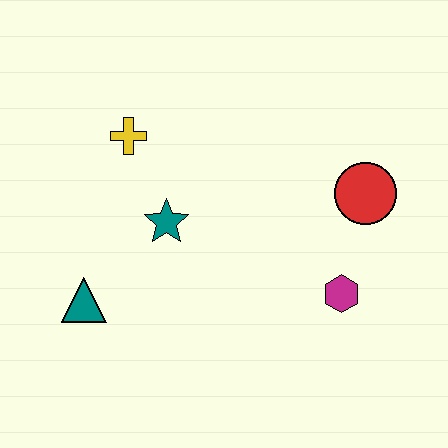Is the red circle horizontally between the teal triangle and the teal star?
No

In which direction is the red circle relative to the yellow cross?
The red circle is to the right of the yellow cross.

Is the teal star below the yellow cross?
Yes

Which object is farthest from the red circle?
The teal triangle is farthest from the red circle.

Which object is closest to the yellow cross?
The teal star is closest to the yellow cross.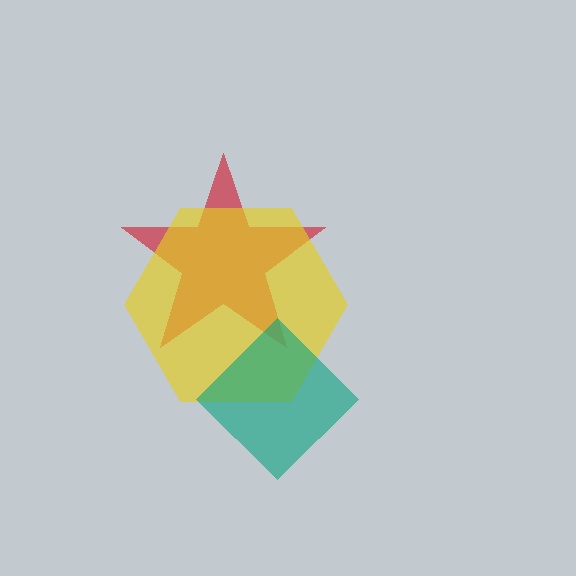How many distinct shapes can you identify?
There are 3 distinct shapes: a red star, a yellow hexagon, a teal diamond.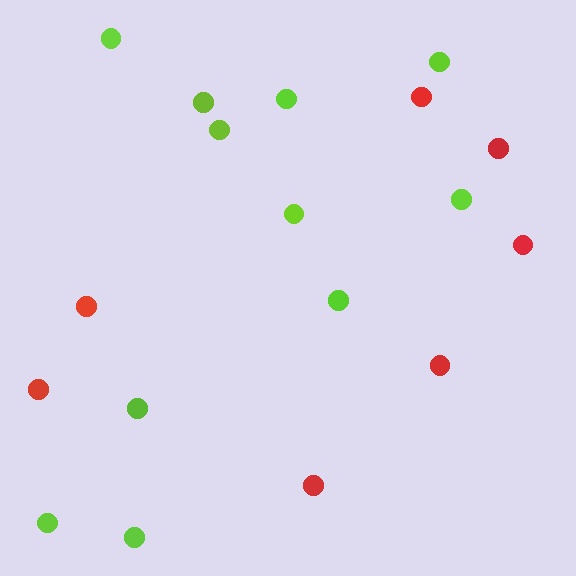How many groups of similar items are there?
There are 2 groups: one group of red circles (7) and one group of lime circles (11).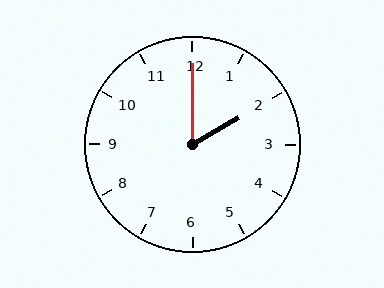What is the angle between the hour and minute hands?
Approximately 60 degrees.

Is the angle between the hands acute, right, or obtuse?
It is acute.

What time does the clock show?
2:00.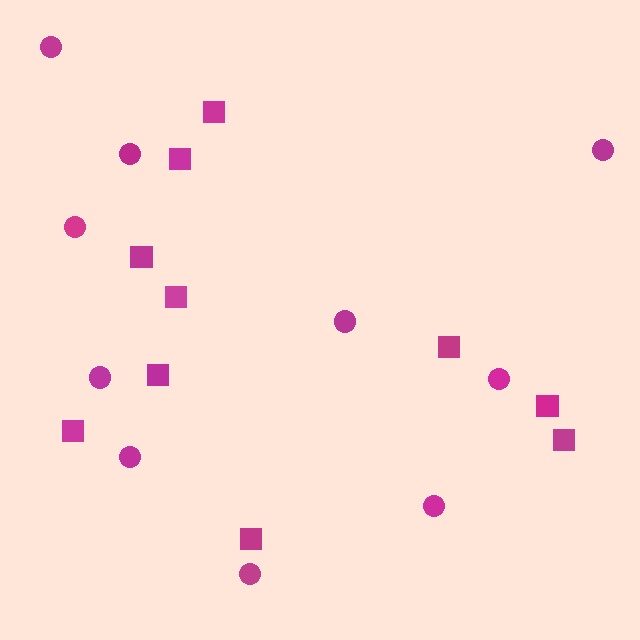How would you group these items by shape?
There are 2 groups: one group of squares (10) and one group of circles (10).